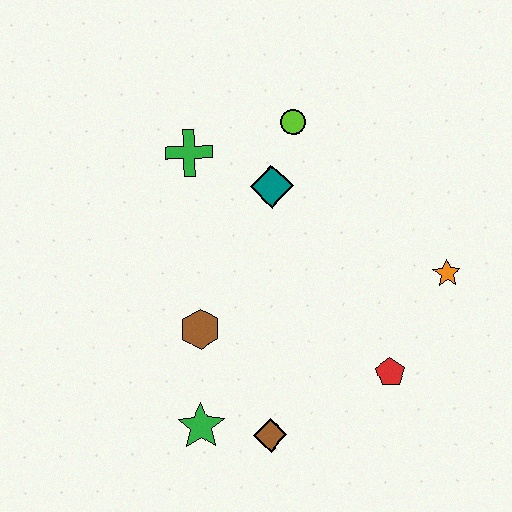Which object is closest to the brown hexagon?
The green star is closest to the brown hexagon.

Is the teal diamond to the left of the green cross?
No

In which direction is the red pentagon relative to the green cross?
The red pentagon is below the green cross.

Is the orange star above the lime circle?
No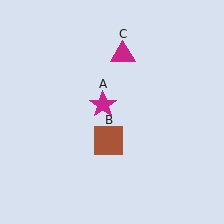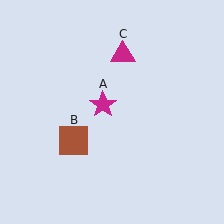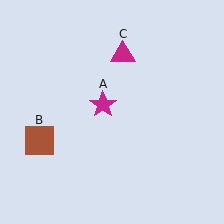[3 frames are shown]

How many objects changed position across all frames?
1 object changed position: brown square (object B).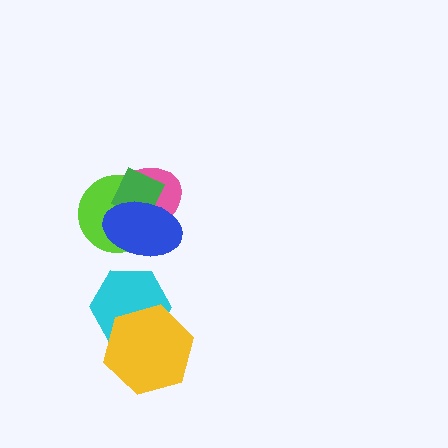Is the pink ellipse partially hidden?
Yes, it is partially covered by another shape.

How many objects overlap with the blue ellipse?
3 objects overlap with the blue ellipse.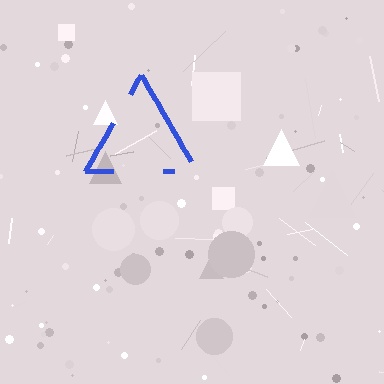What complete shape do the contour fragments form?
The contour fragments form a triangle.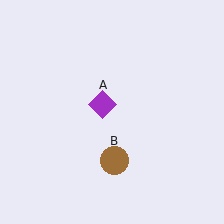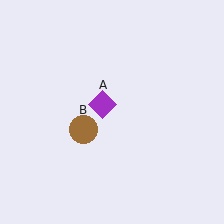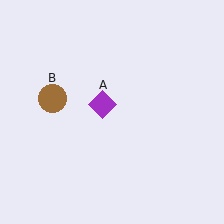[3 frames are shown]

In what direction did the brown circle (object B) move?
The brown circle (object B) moved up and to the left.